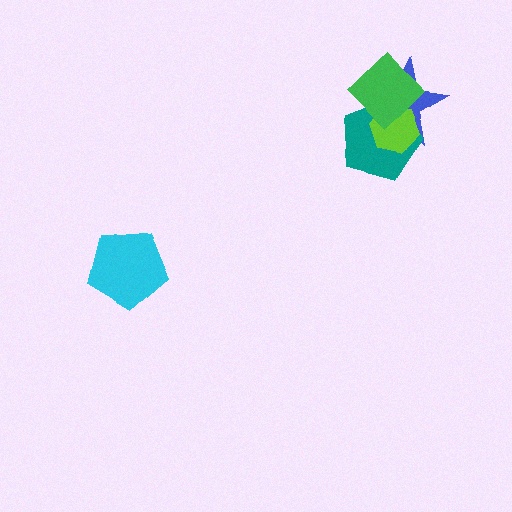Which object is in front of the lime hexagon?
The green diamond is in front of the lime hexagon.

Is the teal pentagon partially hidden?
Yes, it is partially covered by another shape.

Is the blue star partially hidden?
Yes, it is partially covered by another shape.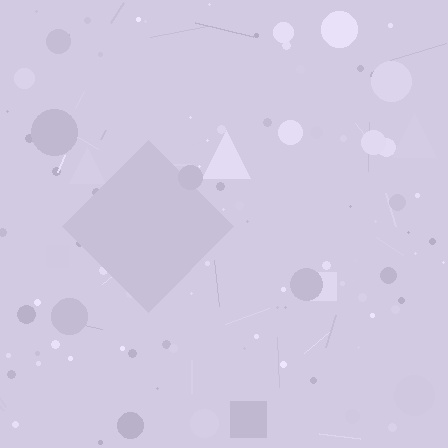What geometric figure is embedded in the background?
A diamond is embedded in the background.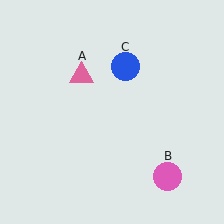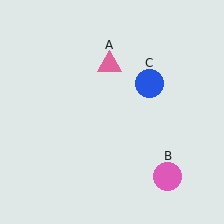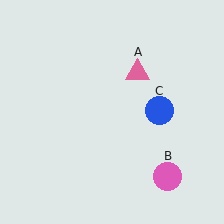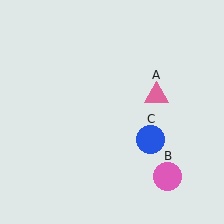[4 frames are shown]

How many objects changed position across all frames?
2 objects changed position: pink triangle (object A), blue circle (object C).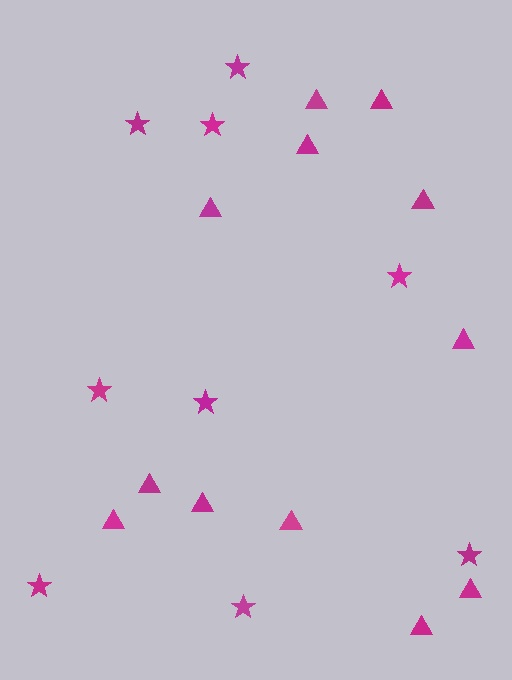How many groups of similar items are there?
There are 2 groups: one group of triangles (12) and one group of stars (9).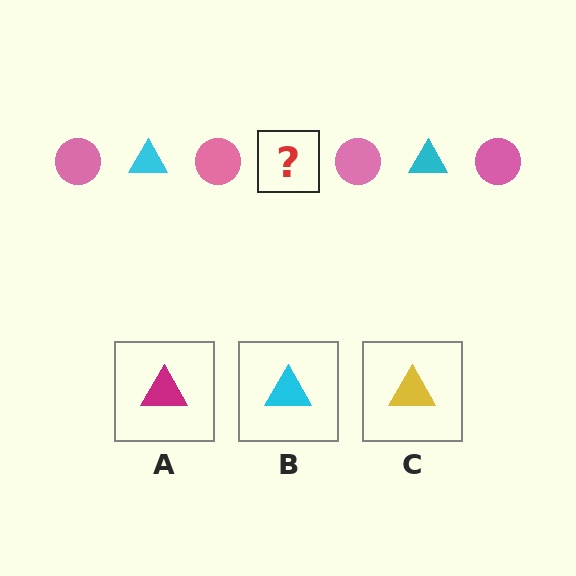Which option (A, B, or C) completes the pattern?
B.